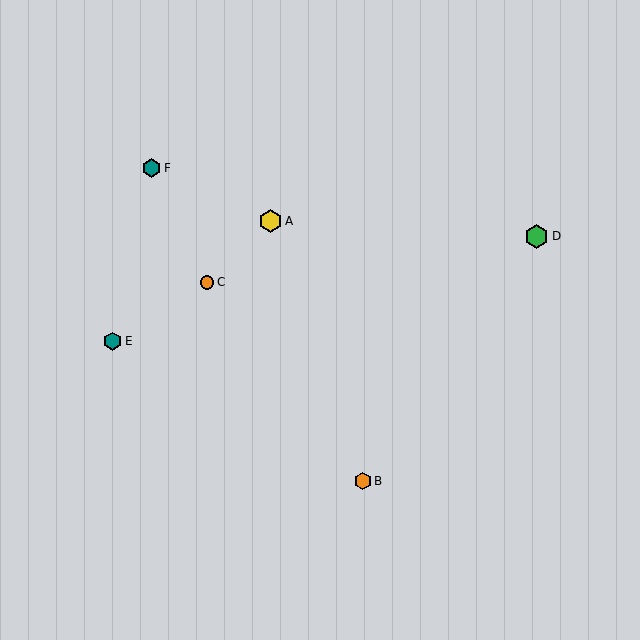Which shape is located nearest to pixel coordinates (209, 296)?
The orange circle (labeled C) at (207, 282) is nearest to that location.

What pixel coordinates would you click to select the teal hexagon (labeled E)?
Click at (113, 341) to select the teal hexagon E.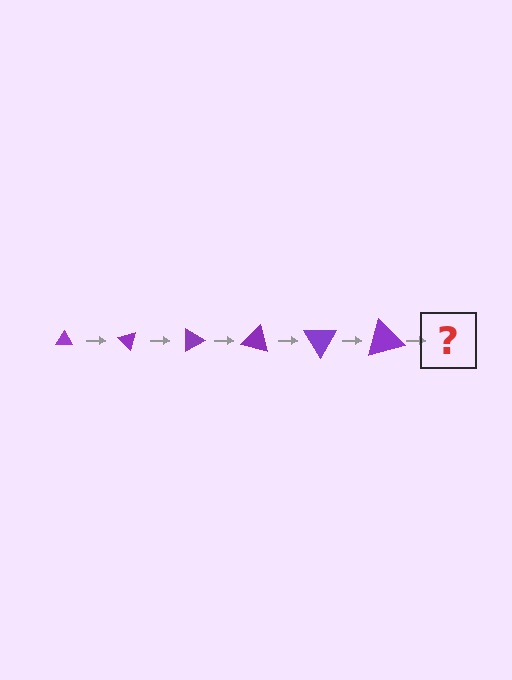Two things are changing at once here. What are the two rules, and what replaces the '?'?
The two rules are that the triangle grows larger each step and it rotates 45 degrees each step. The '?' should be a triangle, larger than the previous one and rotated 270 degrees from the start.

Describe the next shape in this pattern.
It should be a triangle, larger than the previous one and rotated 270 degrees from the start.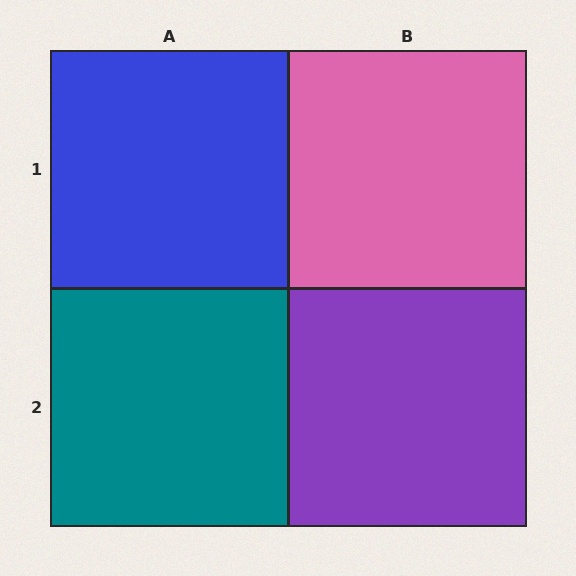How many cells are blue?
1 cell is blue.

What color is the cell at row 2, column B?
Purple.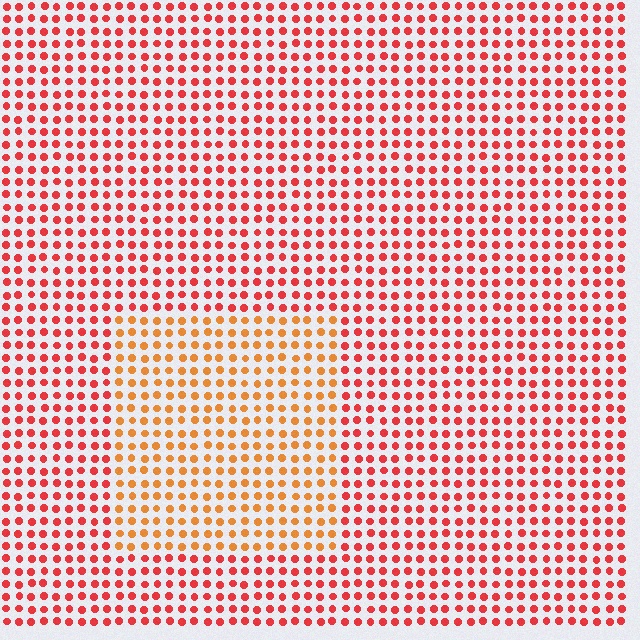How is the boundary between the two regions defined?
The boundary is defined purely by a slight shift in hue (about 31 degrees). Spacing, size, and orientation are identical on both sides.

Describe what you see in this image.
The image is filled with small red elements in a uniform arrangement. A rectangle-shaped region is visible where the elements are tinted to a slightly different hue, forming a subtle color boundary.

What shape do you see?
I see a rectangle.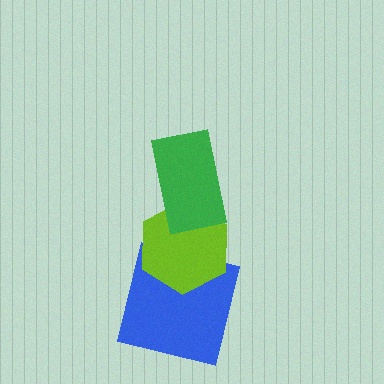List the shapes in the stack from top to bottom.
From top to bottom: the green rectangle, the lime hexagon, the blue square.